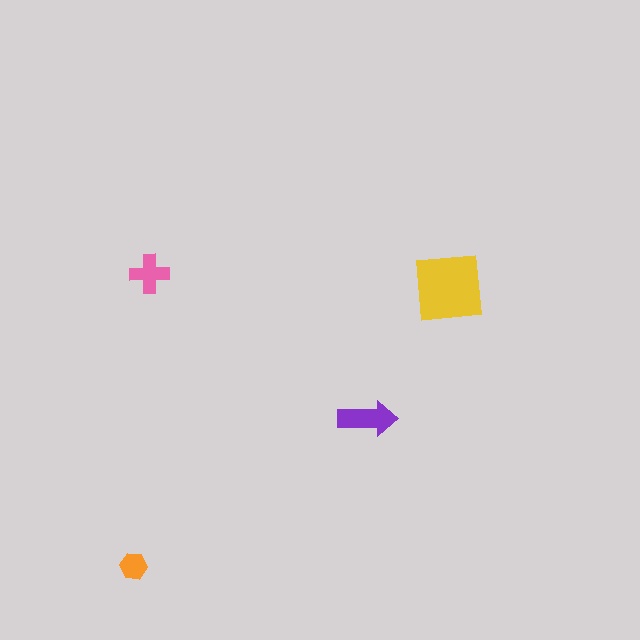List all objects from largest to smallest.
The yellow square, the purple arrow, the pink cross, the orange hexagon.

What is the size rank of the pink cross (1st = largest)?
3rd.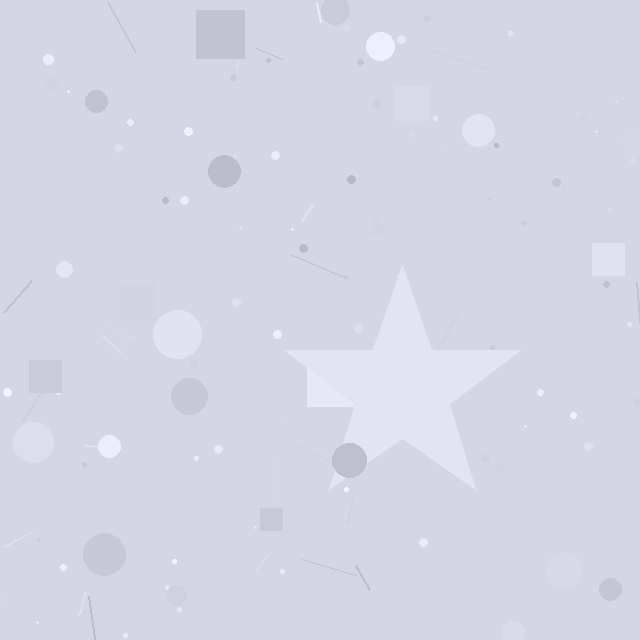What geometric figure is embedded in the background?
A star is embedded in the background.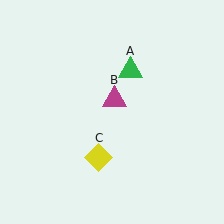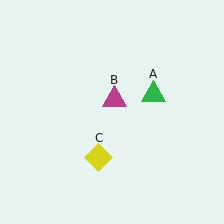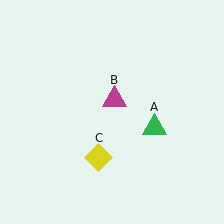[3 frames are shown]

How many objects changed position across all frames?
1 object changed position: green triangle (object A).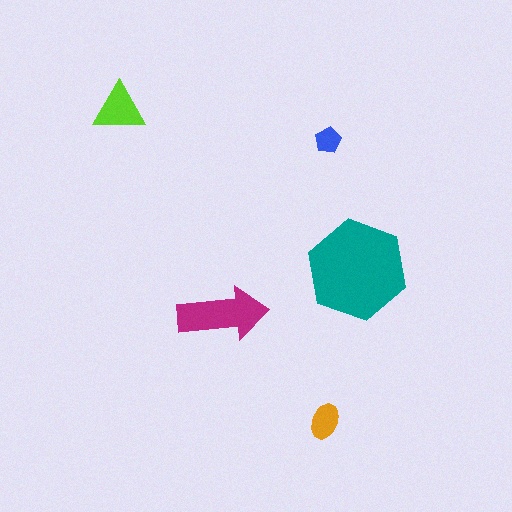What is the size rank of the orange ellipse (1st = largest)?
4th.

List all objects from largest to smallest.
The teal hexagon, the magenta arrow, the lime triangle, the orange ellipse, the blue pentagon.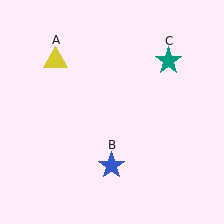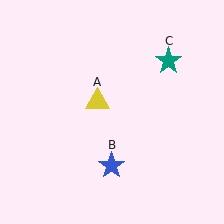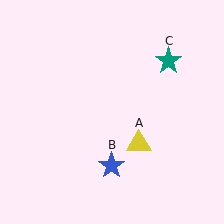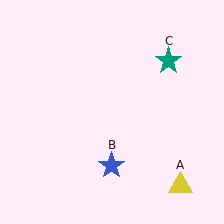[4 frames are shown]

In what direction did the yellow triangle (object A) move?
The yellow triangle (object A) moved down and to the right.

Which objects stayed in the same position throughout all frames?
Blue star (object B) and teal star (object C) remained stationary.